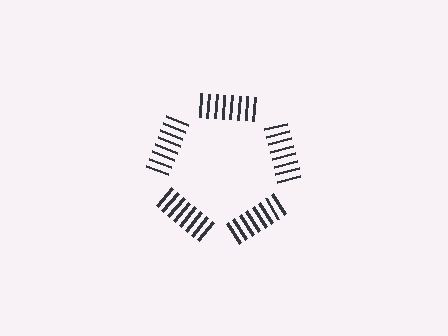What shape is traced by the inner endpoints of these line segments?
An illusory pentagon — the line segments terminate on its edges but no continuous stroke is drawn.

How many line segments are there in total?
40 — 8 along each of the 5 edges.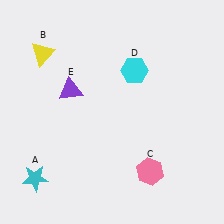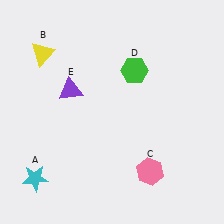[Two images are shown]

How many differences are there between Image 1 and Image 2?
There is 1 difference between the two images.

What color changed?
The hexagon (D) changed from cyan in Image 1 to green in Image 2.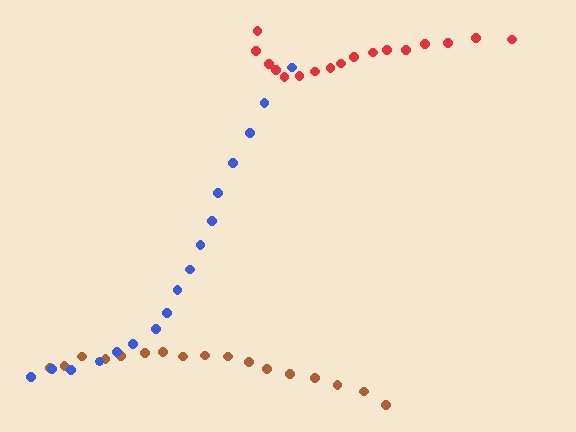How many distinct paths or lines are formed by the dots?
There are 3 distinct paths.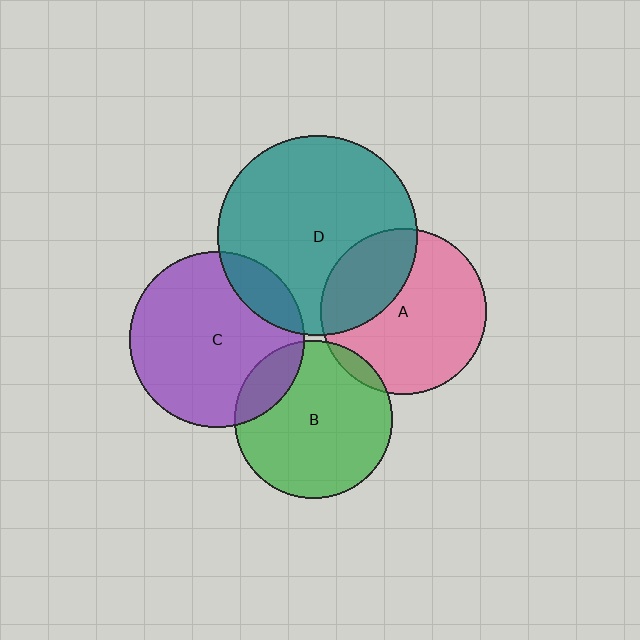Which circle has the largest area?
Circle D (teal).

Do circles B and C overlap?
Yes.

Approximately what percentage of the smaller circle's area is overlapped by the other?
Approximately 15%.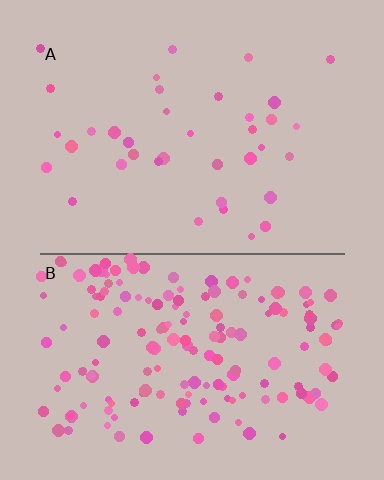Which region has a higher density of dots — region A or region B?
B (the bottom).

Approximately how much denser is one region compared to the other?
Approximately 4.4× — region B over region A.